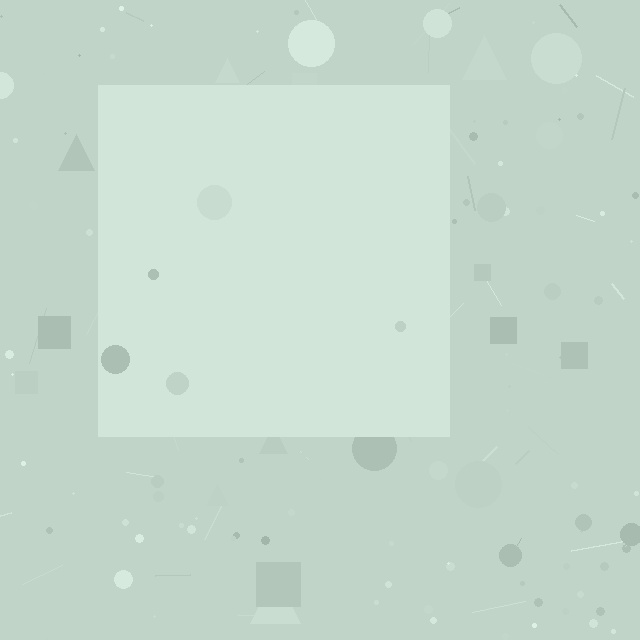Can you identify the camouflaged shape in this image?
The camouflaged shape is a square.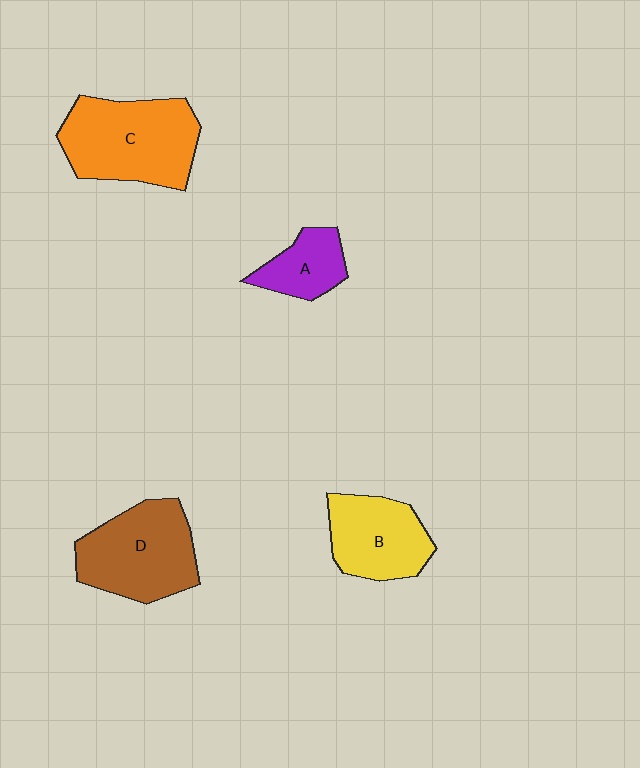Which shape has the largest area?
Shape C (orange).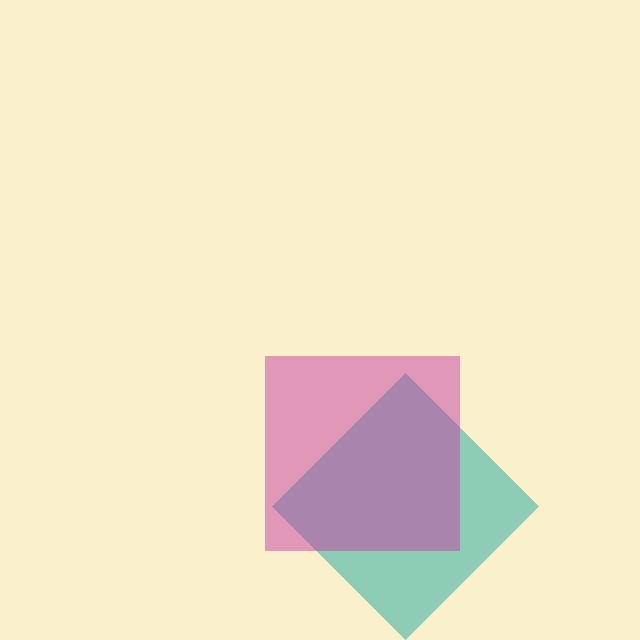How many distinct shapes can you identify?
There are 2 distinct shapes: a teal diamond, a magenta square.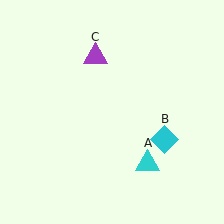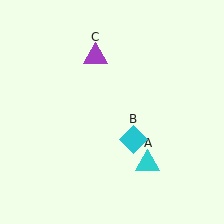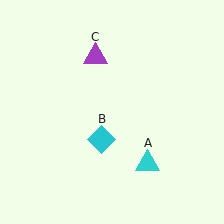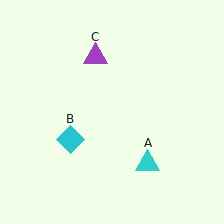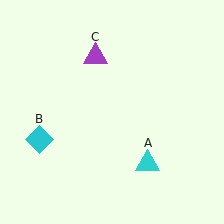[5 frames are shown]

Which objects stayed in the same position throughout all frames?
Cyan triangle (object A) and purple triangle (object C) remained stationary.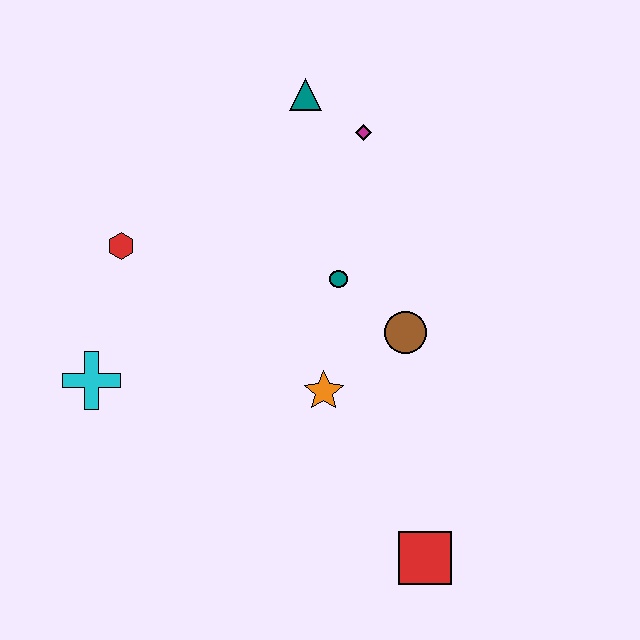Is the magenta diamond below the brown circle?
No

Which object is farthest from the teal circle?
The red square is farthest from the teal circle.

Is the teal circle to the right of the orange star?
Yes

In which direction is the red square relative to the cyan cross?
The red square is to the right of the cyan cross.